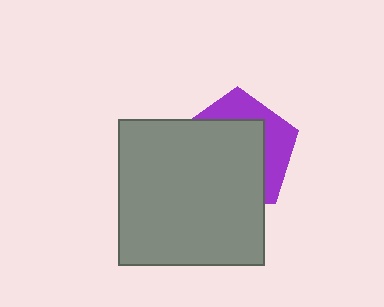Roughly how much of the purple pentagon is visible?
A small part of it is visible (roughly 34%).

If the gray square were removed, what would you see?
You would see the complete purple pentagon.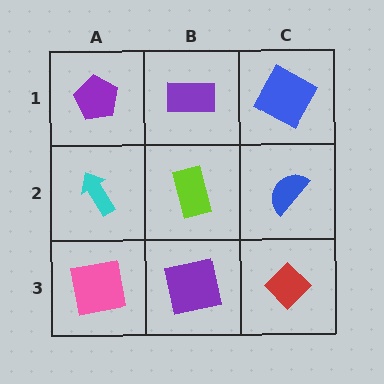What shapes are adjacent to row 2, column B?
A purple rectangle (row 1, column B), a purple square (row 3, column B), a cyan arrow (row 2, column A), a blue semicircle (row 2, column C).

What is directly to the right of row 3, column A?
A purple square.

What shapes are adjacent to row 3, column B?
A lime rectangle (row 2, column B), a pink square (row 3, column A), a red diamond (row 3, column C).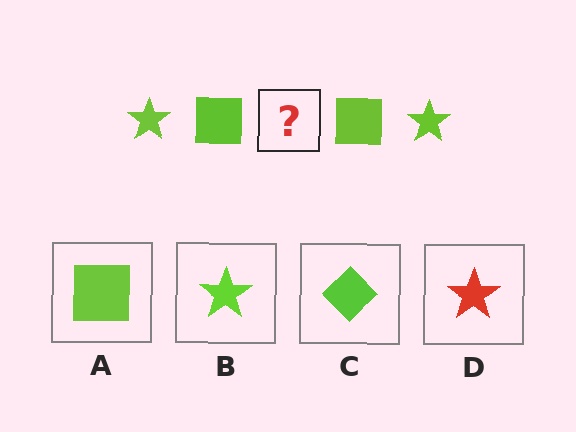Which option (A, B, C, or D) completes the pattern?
B.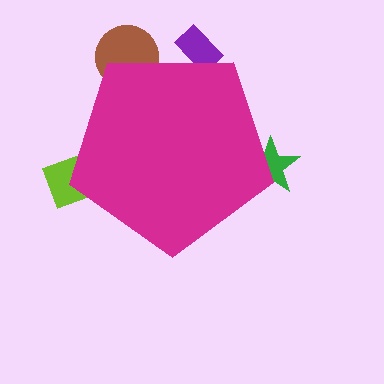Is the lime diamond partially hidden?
Yes, the lime diamond is partially hidden behind the magenta pentagon.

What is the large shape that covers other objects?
A magenta pentagon.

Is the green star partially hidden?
Yes, the green star is partially hidden behind the magenta pentagon.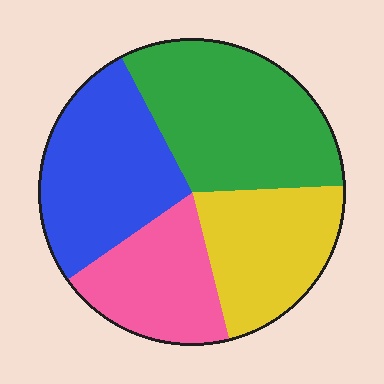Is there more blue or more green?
Green.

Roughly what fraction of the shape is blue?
Blue takes up about one quarter (1/4) of the shape.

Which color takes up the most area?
Green, at roughly 30%.